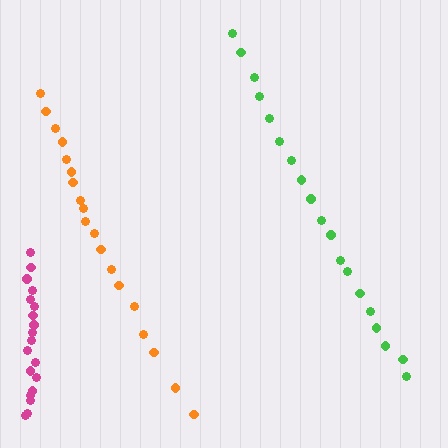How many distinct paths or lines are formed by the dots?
There are 3 distinct paths.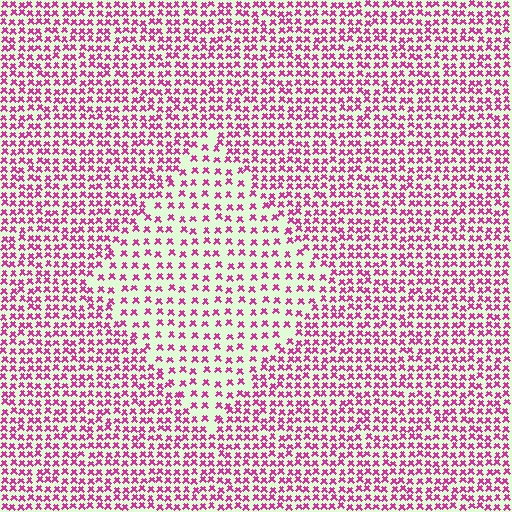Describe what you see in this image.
The image contains small magenta elements arranged at two different densities. A diamond-shaped region is visible where the elements are less densely packed than the surrounding area.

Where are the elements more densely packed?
The elements are more densely packed outside the diamond boundary.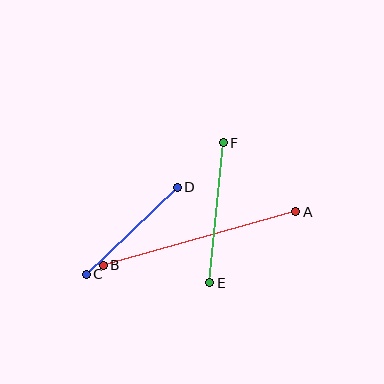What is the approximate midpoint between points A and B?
The midpoint is at approximately (199, 239) pixels.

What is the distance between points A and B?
The distance is approximately 200 pixels.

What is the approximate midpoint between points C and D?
The midpoint is at approximately (132, 231) pixels.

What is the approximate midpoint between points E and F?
The midpoint is at approximately (217, 213) pixels.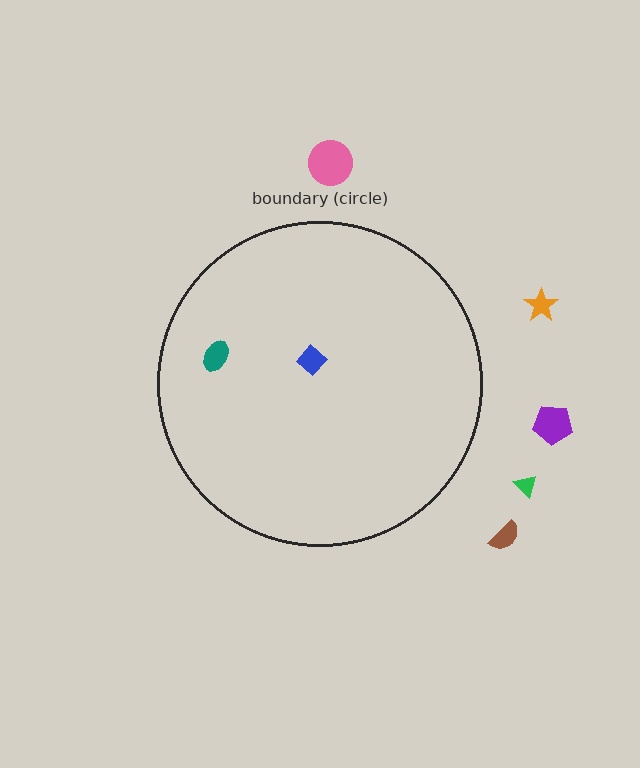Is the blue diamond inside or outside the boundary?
Inside.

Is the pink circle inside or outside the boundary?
Outside.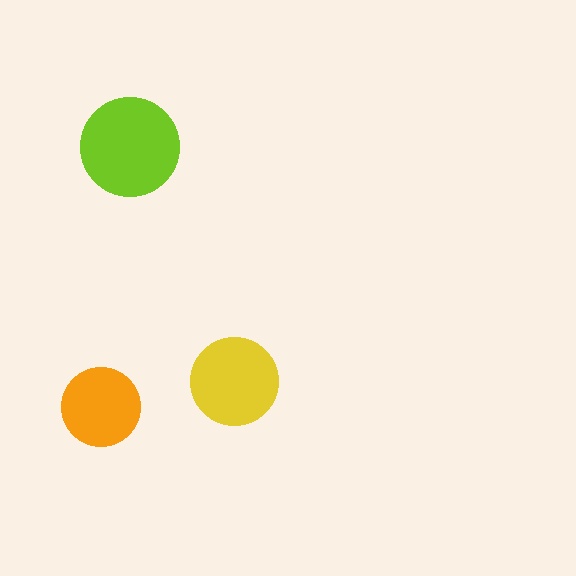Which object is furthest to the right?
The yellow circle is rightmost.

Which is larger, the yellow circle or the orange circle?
The yellow one.